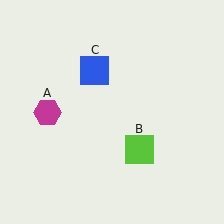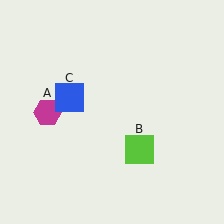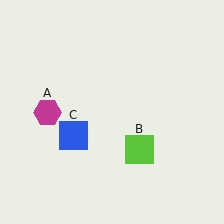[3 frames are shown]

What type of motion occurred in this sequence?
The blue square (object C) rotated counterclockwise around the center of the scene.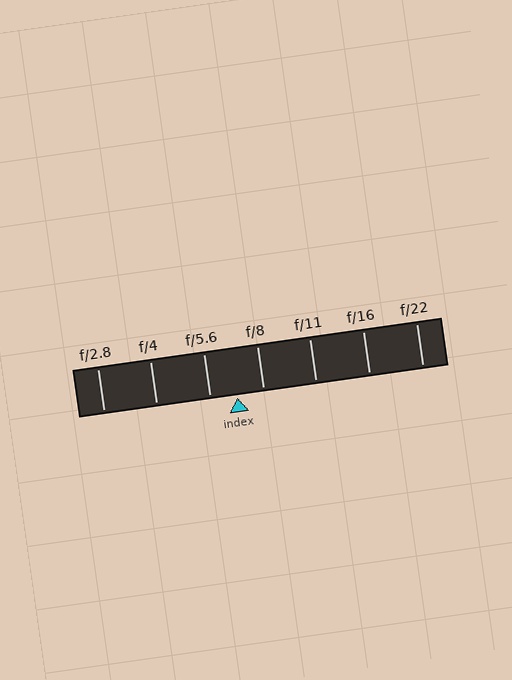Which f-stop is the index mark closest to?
The index mark is closest to f/8.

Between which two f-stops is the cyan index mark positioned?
The index mark is between f/5.6 and f/8.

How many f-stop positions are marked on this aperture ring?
There are 7 f-stop positions marked.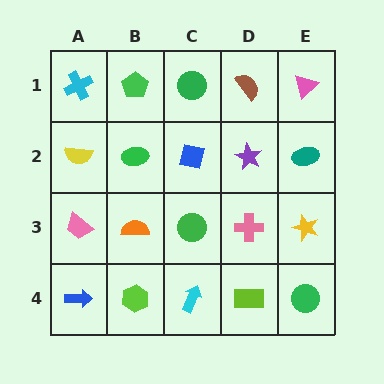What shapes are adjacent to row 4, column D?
A pink cross (row 3, column D), a cyan arrow (row 4, column C), a green circle (row 4, column E).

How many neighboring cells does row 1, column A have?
2.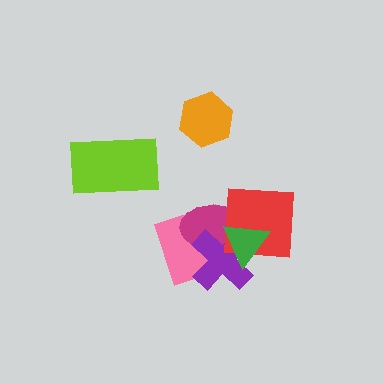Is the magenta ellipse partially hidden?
Yes, it is partially covered by another shape.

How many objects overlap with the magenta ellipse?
4 objects overlap with the magenta ellipse.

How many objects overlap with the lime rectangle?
0 objects overlap with the lime rectangle.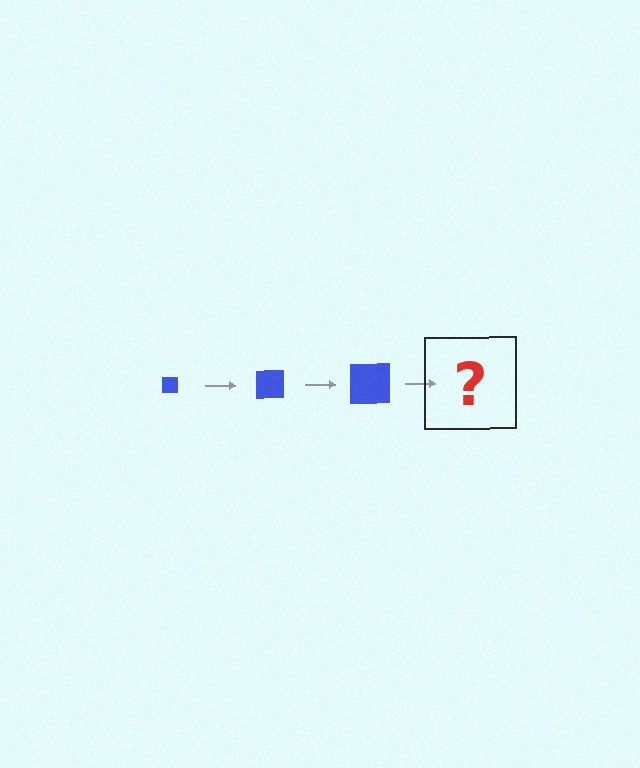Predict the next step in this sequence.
The next step is a blue square, larger than the previous one.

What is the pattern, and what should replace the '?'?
The pattern is that the square gets progressively larger each step. The '?' should be a blue square, larger than the previous one.